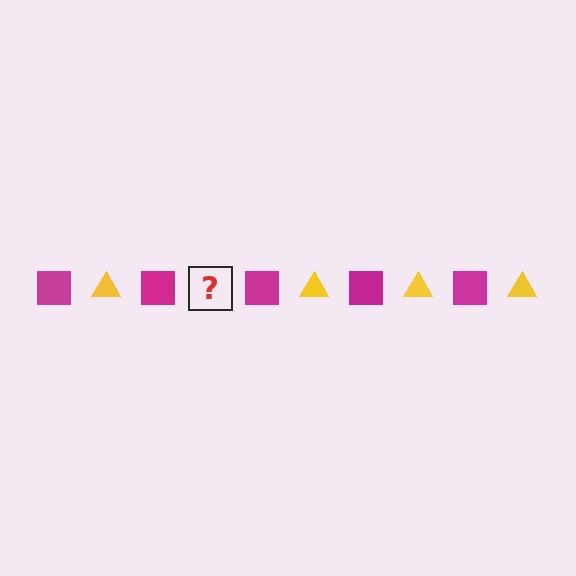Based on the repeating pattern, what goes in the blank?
The blank should be a yellow triangle.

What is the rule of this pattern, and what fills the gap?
The rule is that the pattern alternates between magenta square and yellow triangle. The gap should be filled with a yellow triangle.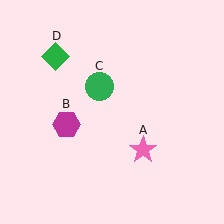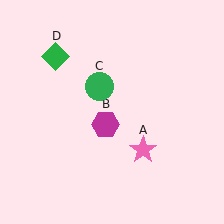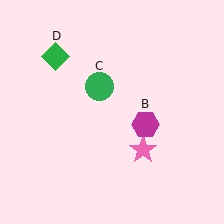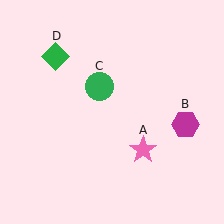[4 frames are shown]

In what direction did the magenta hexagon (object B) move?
The magenta hexagon (object B) moved right.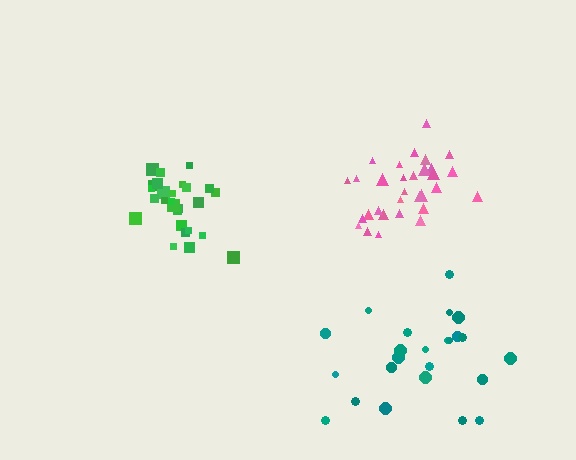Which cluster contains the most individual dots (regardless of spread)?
Pink (31).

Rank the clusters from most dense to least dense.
green, pink, teal.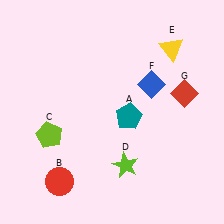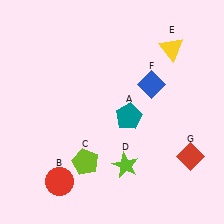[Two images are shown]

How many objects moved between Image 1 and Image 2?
2 objects moved between the two images.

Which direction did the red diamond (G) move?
The red diamond (G) moved down.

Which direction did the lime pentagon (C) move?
The lime pentagon (C) moved right.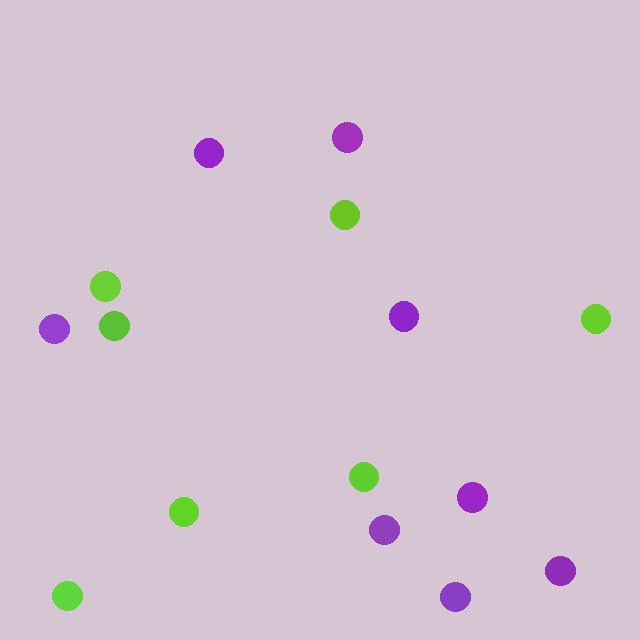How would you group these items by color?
There are 2 groups: one group of purple circles (8) and one group of lime circles (7).